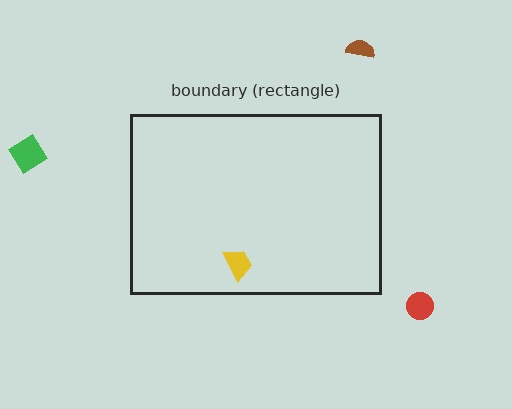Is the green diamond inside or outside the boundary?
Outside.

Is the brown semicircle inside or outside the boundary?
Outside.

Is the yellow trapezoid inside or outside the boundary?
Inside.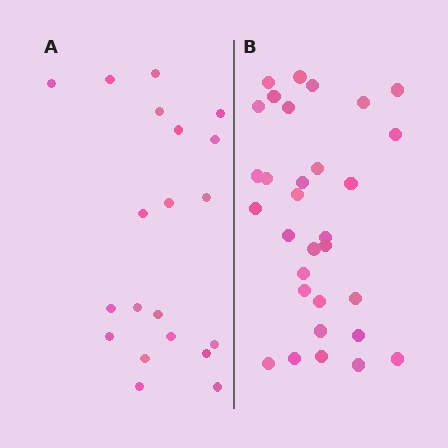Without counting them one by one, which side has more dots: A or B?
Region B (the right region) has more dots.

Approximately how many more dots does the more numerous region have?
Region B has roughly 12 or so more dots than region A.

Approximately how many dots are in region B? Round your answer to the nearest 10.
About 30 dots. (The exact count is 31, which rounds to 30.)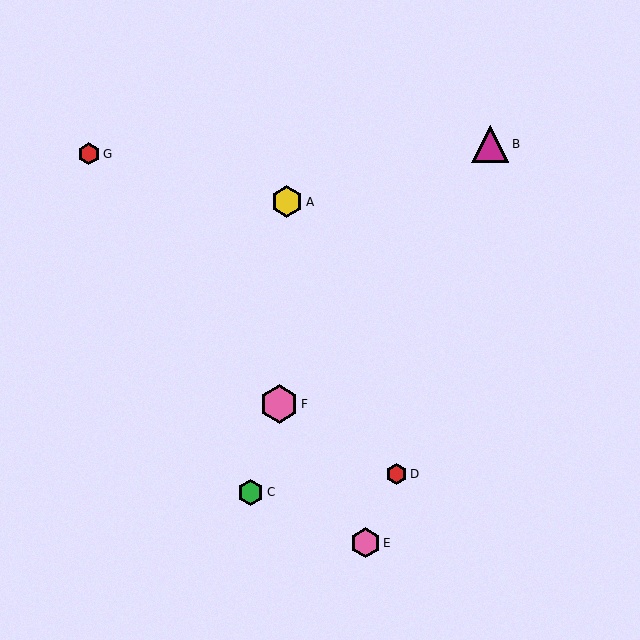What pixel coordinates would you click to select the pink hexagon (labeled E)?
Click at (365, 543) to select the pink hexagon E.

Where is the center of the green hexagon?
The center of the green hexagon is at (251, 492).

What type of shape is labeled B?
Shape B is a magenta triangle.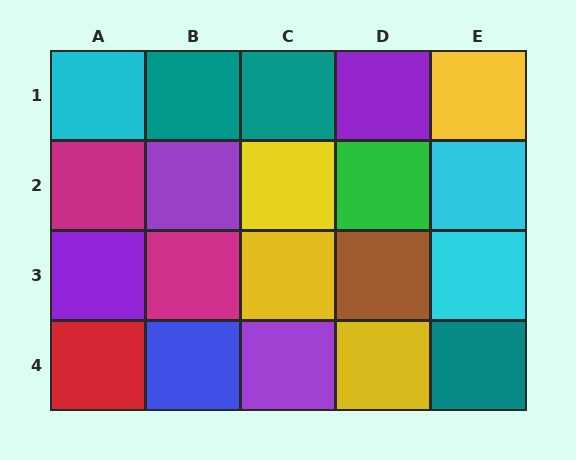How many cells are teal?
3 cells are teal.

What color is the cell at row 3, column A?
Purple.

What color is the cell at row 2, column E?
Cyan.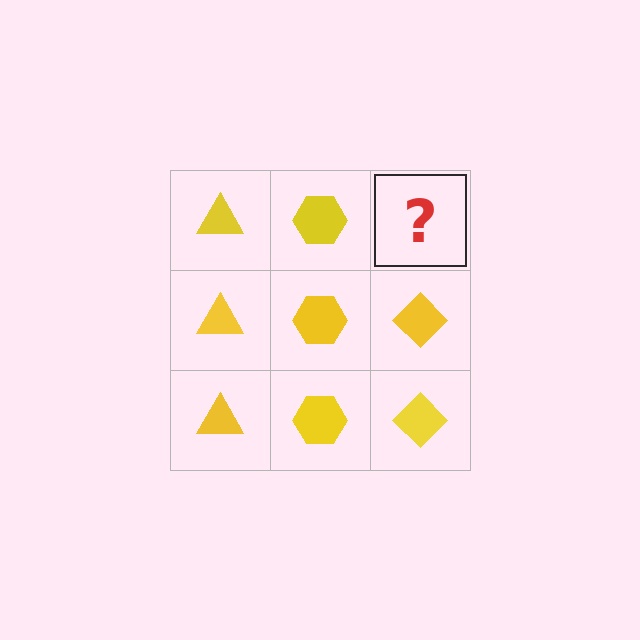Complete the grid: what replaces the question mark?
The question mark should be replaced with a yellow diamond.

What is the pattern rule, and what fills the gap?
The rule is that each column has a consistent shape. The gap should be filled with a yellow diamond.